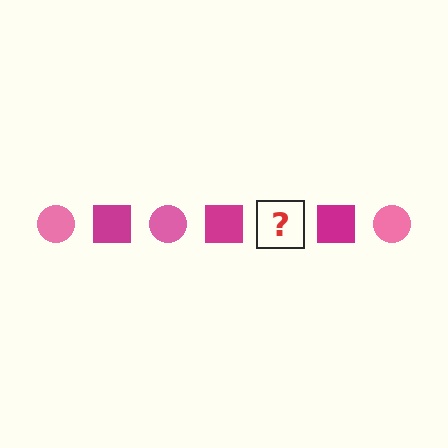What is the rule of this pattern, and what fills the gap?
The rule is that the pattern alternates between pink circle and magenta square. The gap should be filled with a pink circle.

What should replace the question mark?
The question mark should be replaced with a pink circle.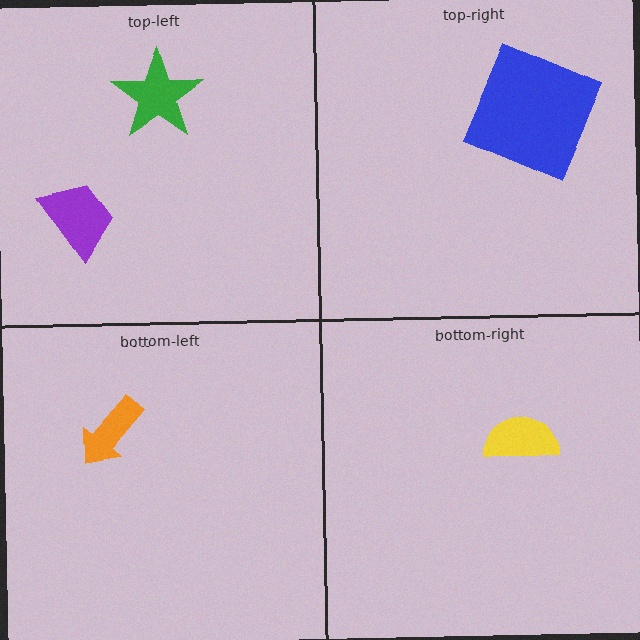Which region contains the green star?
The top-left region.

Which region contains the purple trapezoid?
The top-left region.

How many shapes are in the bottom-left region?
1.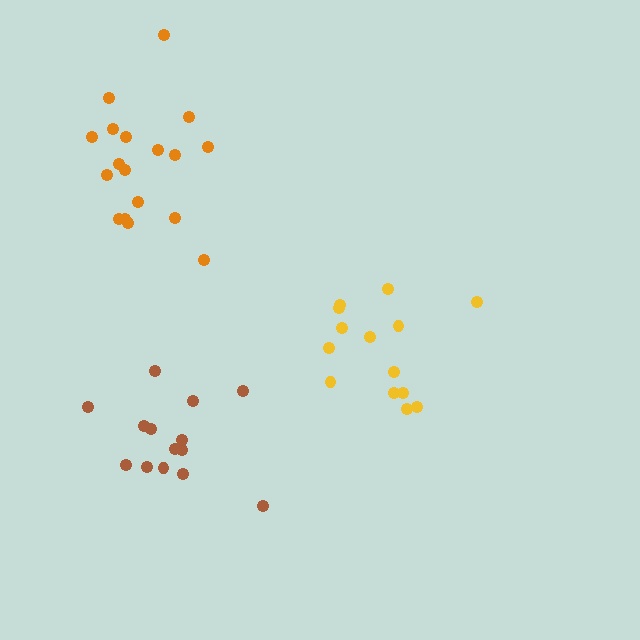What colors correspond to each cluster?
The clusters are colored: brown, yellow, orange.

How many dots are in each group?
Group 1: 14 dots, Group 2: 14 dots, Group 3: 18 dots (46 total).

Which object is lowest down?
The brown cluster is bottommost.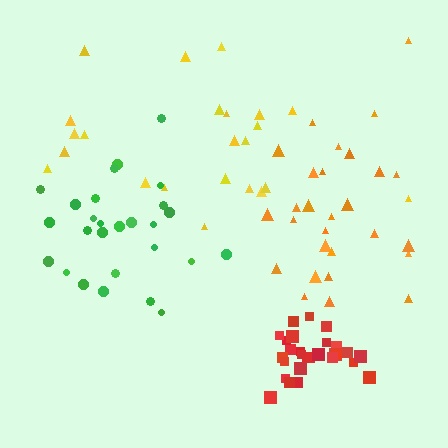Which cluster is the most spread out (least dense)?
Yellow.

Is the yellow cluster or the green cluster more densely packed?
Green.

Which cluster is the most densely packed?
Red.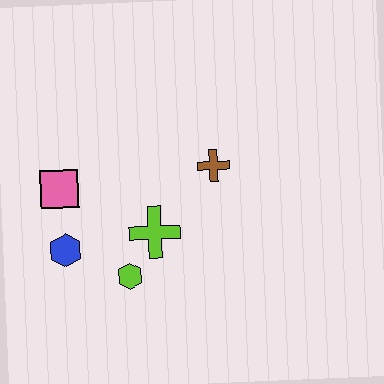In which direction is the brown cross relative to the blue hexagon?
The brown cross is to the right of the blue hexagon.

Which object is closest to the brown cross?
The lime cross is closest to the brown cross.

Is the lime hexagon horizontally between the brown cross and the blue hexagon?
Yes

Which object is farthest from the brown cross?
The blue hexagon is farthest from the brown cross.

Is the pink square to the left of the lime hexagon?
Yes